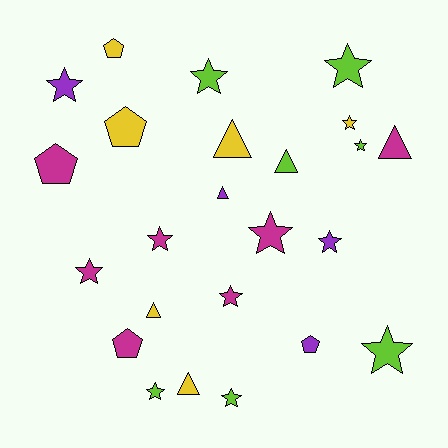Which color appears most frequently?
Lime, with 7 objects.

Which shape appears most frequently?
Star, with 13 objects.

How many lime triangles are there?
There is 1 lime triangle.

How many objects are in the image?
There are 24 objects.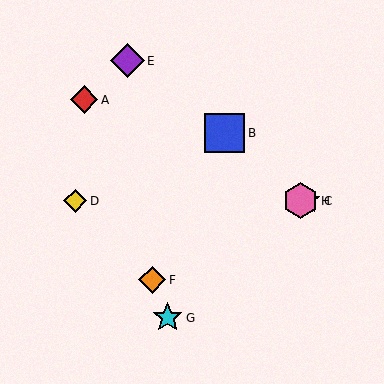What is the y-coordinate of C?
Object C is at y≈201.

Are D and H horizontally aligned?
Yes, both are at y≈201.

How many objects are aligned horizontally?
3 objects (C, D, H) are aligned horizontally.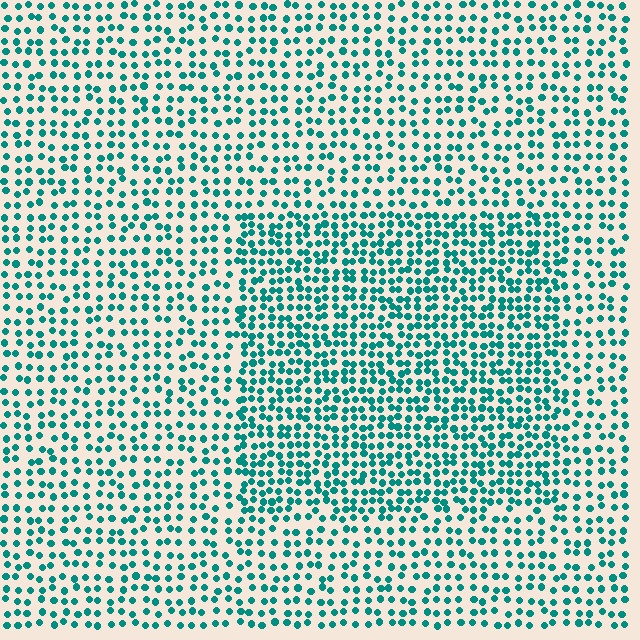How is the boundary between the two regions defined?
The boundary is defined by a change in element density (approximately 1.6x ratio). All elements are the same color, size, and shape.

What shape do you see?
I see a rectangle.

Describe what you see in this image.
The image contains small teal elements arranged at two different densities. A rectangle-shaped region is visible where the elements are more densely packed than the surrounding area.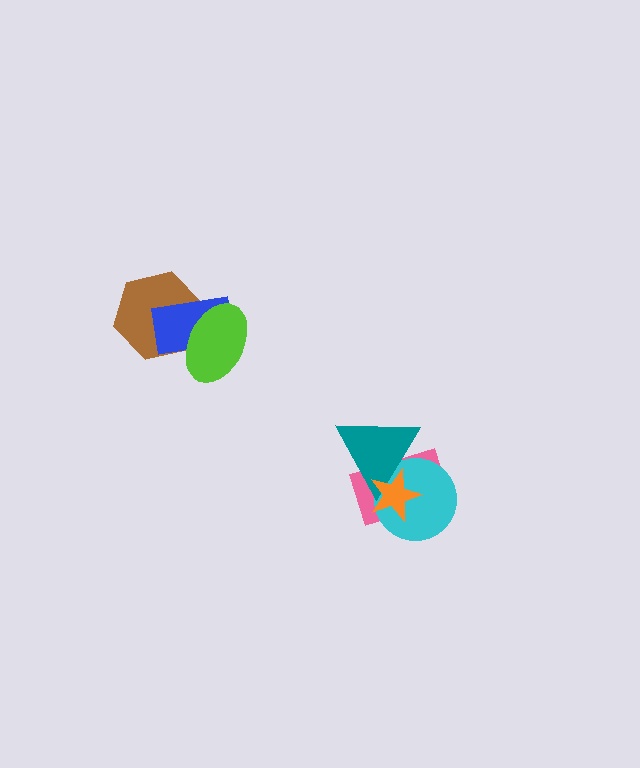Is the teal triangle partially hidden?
Yes, it is partially covered by another shape.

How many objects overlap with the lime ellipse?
2 objects overlap with the lime ellipse.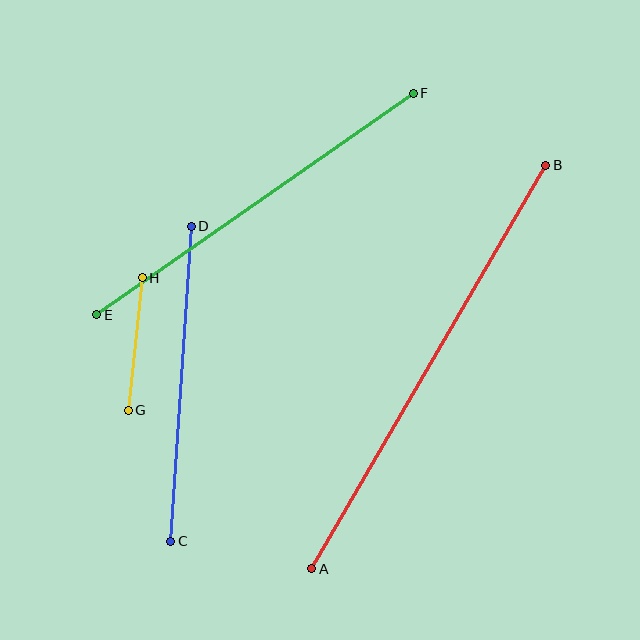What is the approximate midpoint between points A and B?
The midpoint is at approximately (429, 367) pixels.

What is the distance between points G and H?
The distance is approximately 133 pixels.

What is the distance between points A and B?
The distance is approximately 466 pixels.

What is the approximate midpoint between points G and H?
The midpoint is at approximately (135, 344) pixels.